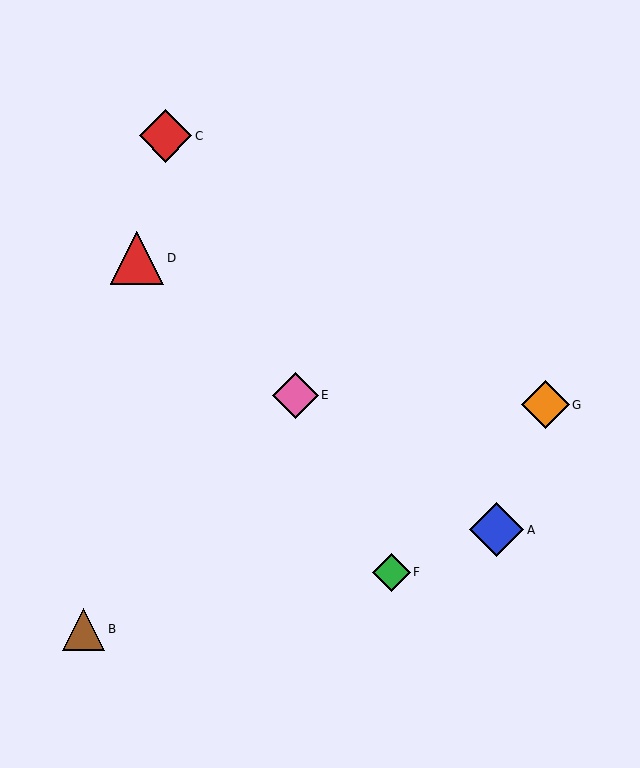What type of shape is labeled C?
Shape C is a red diamond.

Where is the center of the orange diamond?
The center of the orange diamond is at (545, 405).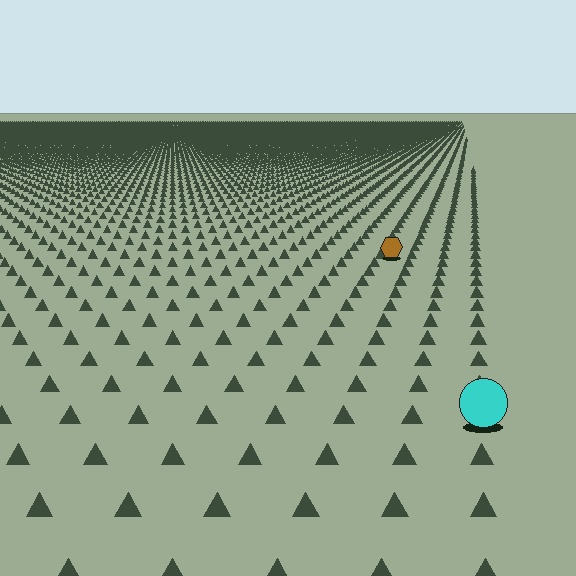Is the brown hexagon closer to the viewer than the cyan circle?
No. The cyan circle is closer — you can tell from the texture gradient: the ground texture is coarser near it.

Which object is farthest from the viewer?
The brown hexagon is farthest from the viewer. It appears smaller and the ground texture around it is denser.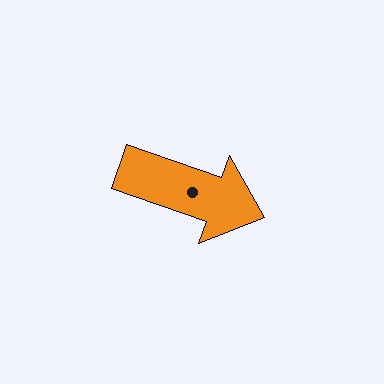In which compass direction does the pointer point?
East.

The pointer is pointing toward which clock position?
Roughly 4 o'clock.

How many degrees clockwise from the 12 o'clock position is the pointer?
Approximately 109 degrees.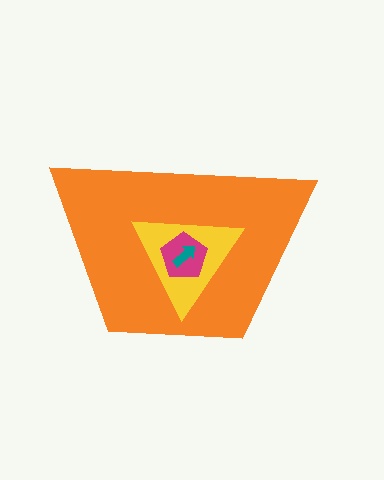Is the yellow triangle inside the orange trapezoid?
Yes.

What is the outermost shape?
The orange trapezoid.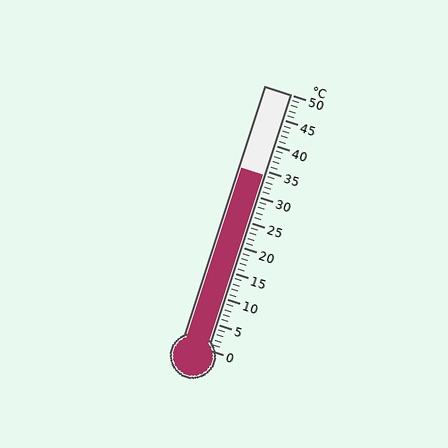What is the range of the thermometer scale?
The thermometer scale ranges from 0°C to 50°C.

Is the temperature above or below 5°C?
The temperature is above 5°C.